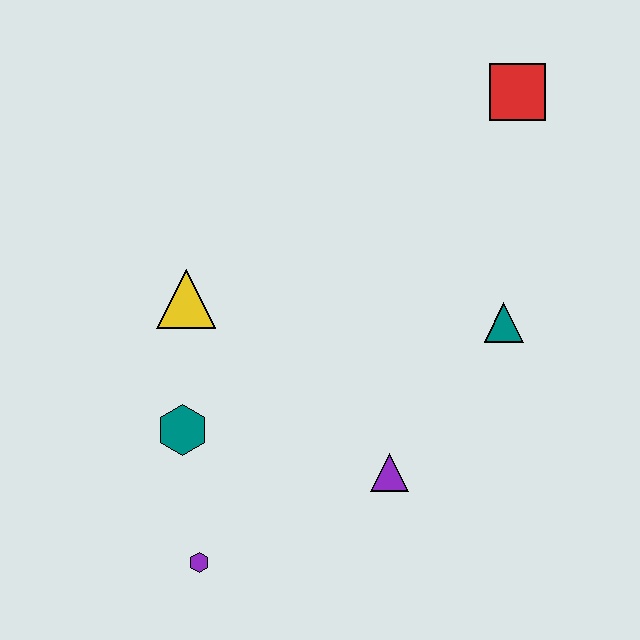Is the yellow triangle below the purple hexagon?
No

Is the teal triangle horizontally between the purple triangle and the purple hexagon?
No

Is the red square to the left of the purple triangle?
No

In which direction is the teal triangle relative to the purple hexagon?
The teal triangle is to the right of the purple hexagon.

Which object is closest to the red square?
The teal triangle is closest to the red square.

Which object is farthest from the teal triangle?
The purple hexagon is farthest from the teal triangle.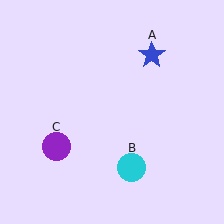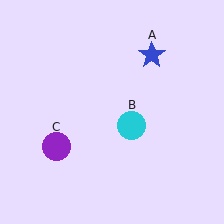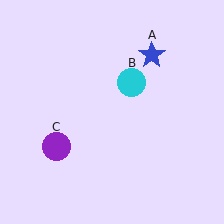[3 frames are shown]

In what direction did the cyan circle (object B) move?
The cyan circle (object B) moved up.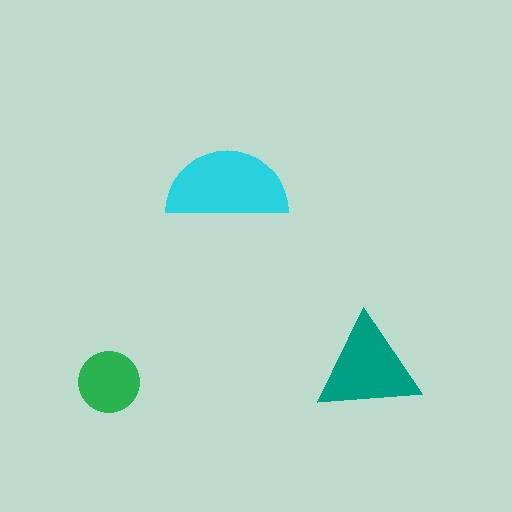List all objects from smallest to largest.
The green circle, the teal triangle, the cyan semicircle.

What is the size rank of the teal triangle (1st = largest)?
2nd.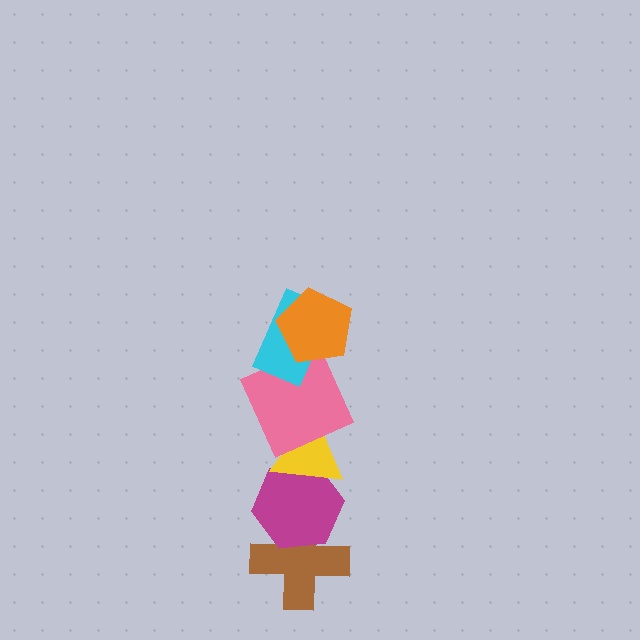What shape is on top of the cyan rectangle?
The orange pentagon is on top of the cyan rectangle.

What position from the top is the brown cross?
The brown cross is 6th from the top.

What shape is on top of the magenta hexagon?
The yellow triangle is on top of the magenta hexagon.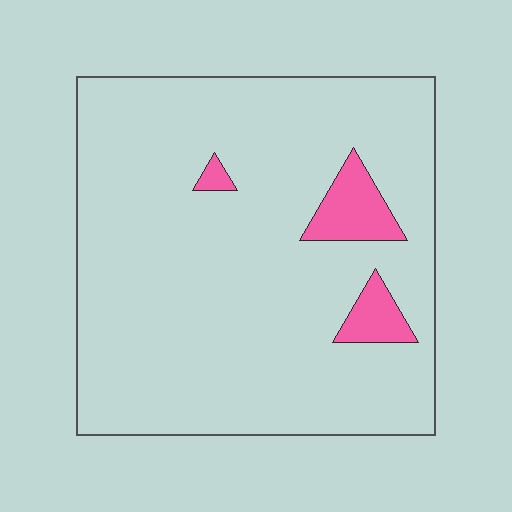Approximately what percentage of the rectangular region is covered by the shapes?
Approximately 5%.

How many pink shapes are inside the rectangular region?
3.